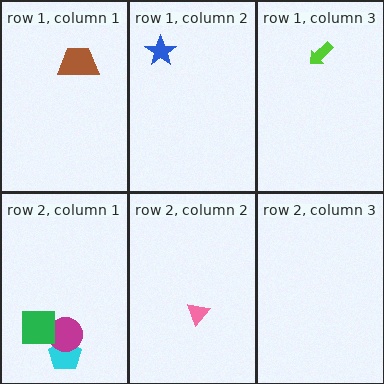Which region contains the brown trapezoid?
The row 1, column 1 region.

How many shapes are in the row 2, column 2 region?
1.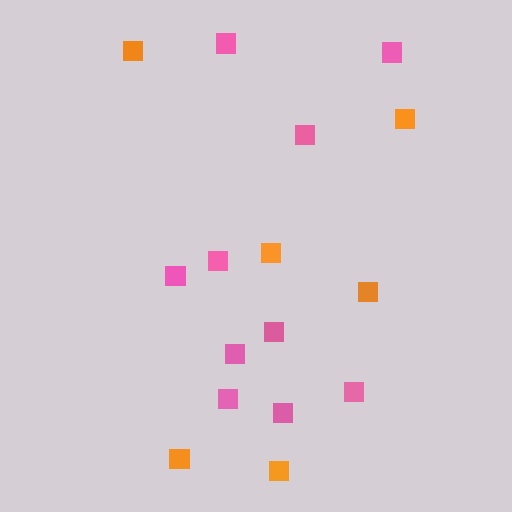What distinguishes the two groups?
There are 2 groups: one group of pink squares (10) and one group of orange squares (6).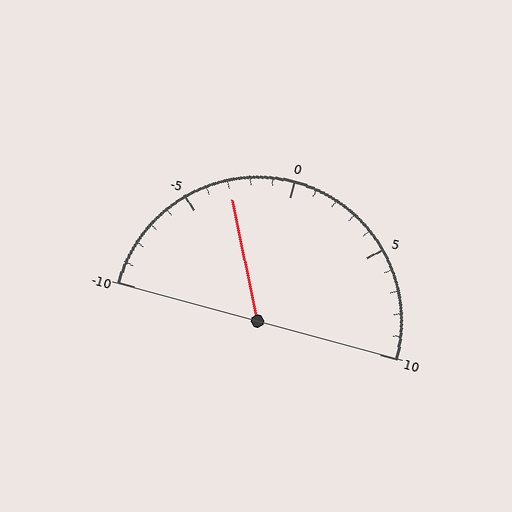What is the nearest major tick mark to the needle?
The nearest major tick mark is -5.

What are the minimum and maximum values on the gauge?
The gauge ranges from -10 to 10.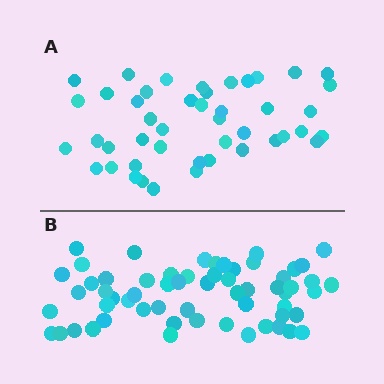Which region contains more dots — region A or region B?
Region B (the bottom region) has more dots.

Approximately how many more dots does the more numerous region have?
Region B has approximately 15 more dots than region A.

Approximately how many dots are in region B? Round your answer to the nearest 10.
About 60 dots.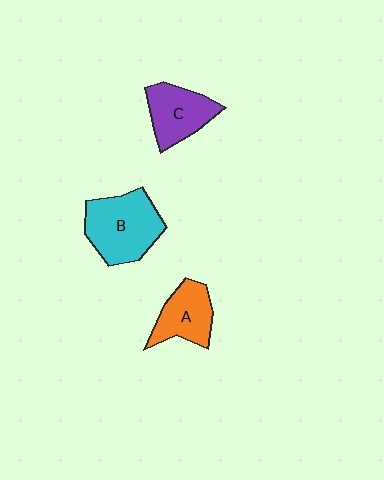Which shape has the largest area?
Shape B (cyan).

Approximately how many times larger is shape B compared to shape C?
Approximately 1.4 times.